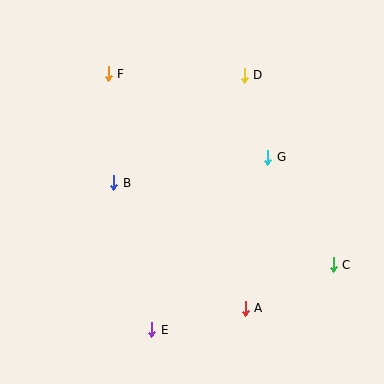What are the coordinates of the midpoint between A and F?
The midpoint between A and F is at (177, 191).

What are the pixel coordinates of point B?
Point B is at (114, 183).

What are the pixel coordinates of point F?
Point F is at (108, 74).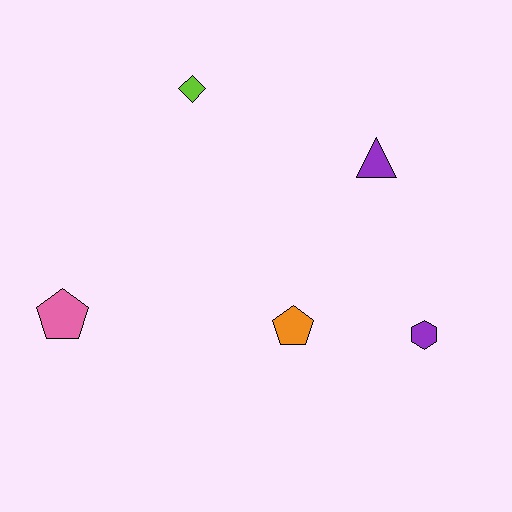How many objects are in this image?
There are 5 objects.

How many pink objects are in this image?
There is 1 pink object.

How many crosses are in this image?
There are no crosses.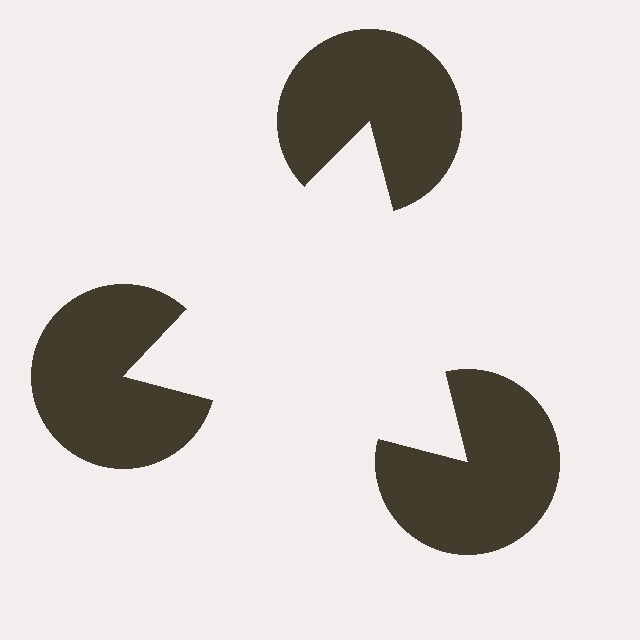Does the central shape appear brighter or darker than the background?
It typically appears slightly brighter than the background, even though no actual brightness change is drawn.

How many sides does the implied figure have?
3 sides.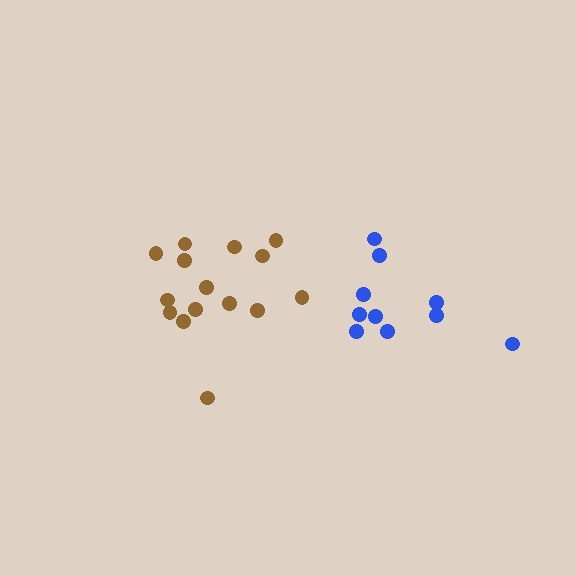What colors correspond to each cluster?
The clusters are colored: blue, brown.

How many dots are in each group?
Group 1: 10 dots, Group 2: 15 dots (25 total).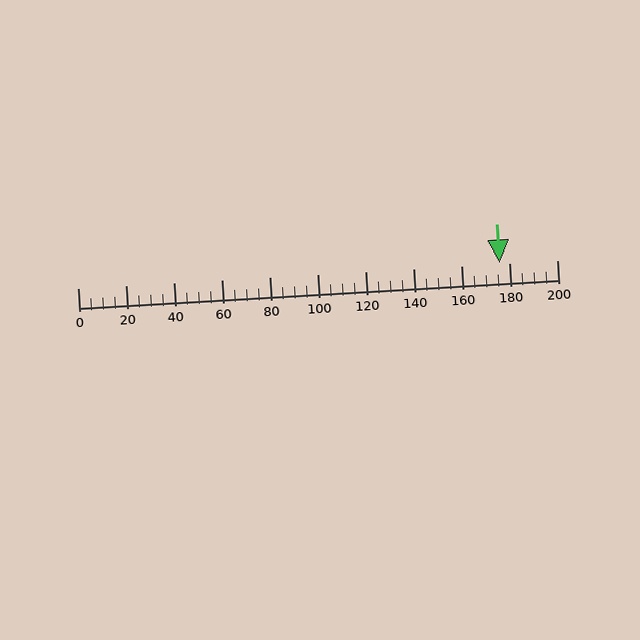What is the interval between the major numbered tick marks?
The major tick marks are spaced 20 units apart.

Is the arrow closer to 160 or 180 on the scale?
The arrow is closer to 180.